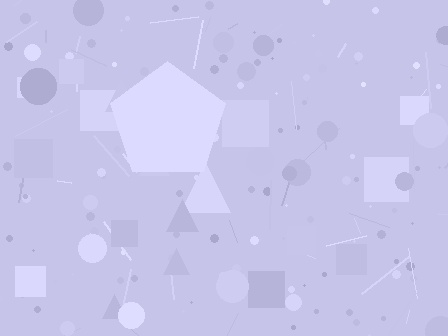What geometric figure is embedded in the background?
A pentagon is embedded in the background.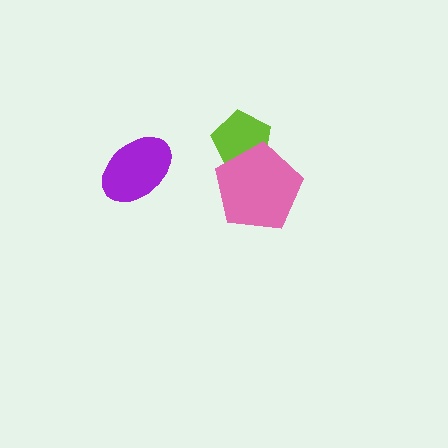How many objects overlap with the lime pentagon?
1 object overlaps with the lime pentagon.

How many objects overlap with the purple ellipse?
0 objects overlap with the purple ellipse.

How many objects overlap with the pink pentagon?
1 object overlaps with the pink pentagon.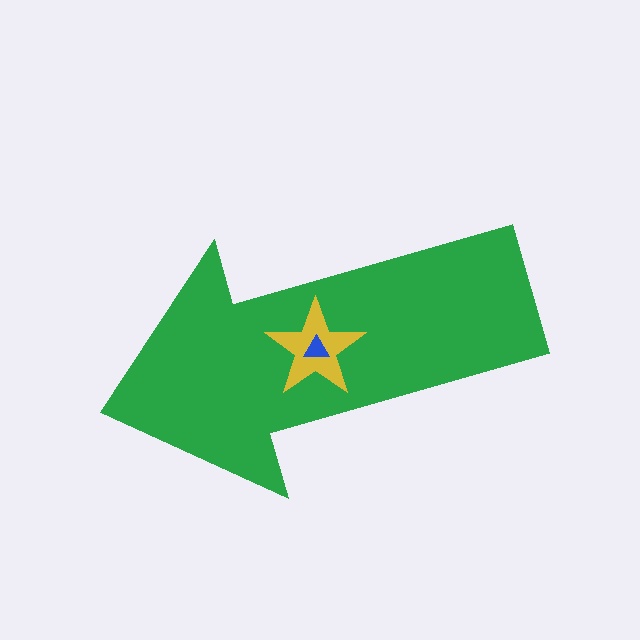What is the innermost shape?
The blue triangle.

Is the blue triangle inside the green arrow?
Yes.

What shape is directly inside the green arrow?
The yellow star.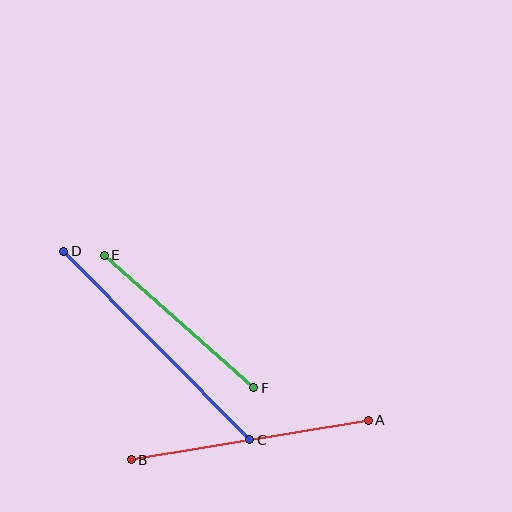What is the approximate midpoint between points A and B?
The midpoint is at approximately (250, 440) pixels.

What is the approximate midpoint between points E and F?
The midpoint is at approximately (179, 321) pixels.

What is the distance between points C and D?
The distance is approximately 265 pixels.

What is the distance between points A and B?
The distance is approximately 240 pixels.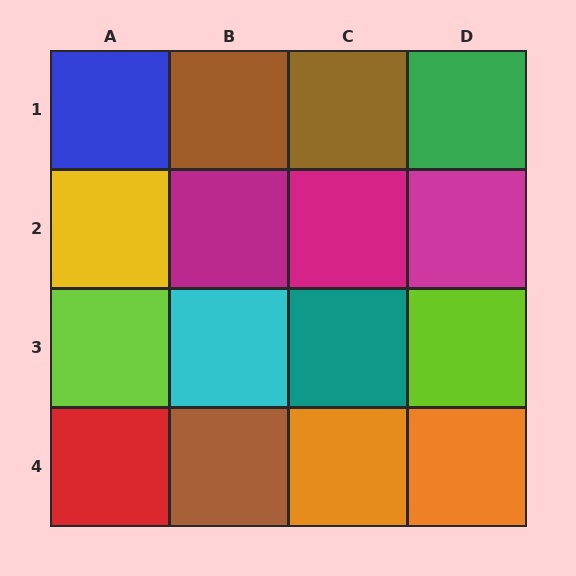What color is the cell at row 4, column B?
Brown.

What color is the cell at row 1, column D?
Green.